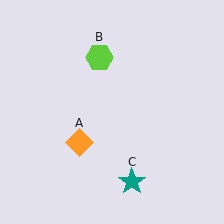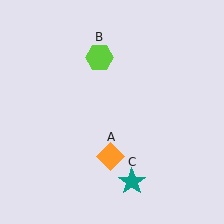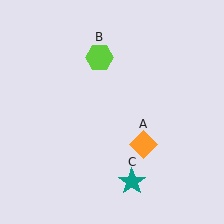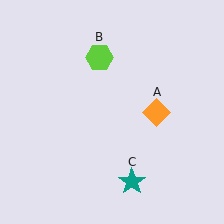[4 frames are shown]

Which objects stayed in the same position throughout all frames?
Lime hexagon (object B) and teal star (object C) remained stationary.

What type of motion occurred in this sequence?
The orange diamond (object A) rotated counterclockwise around the center of the scene.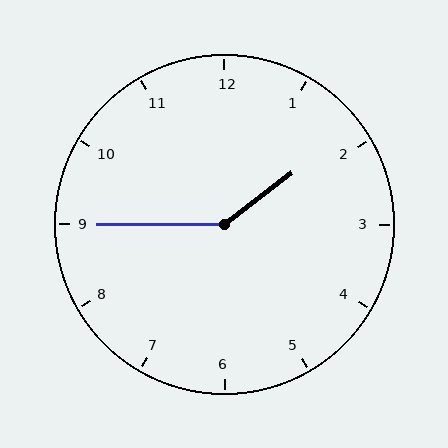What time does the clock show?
1:45.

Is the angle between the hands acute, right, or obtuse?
It is obtuse.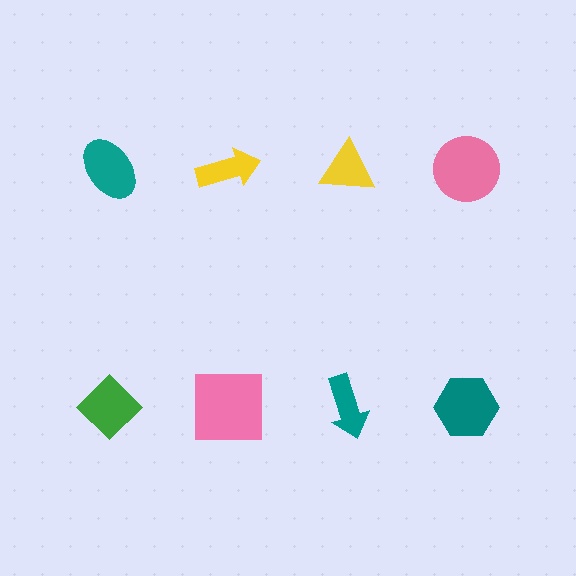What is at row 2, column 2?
A pink square.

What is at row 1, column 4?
A pink circle.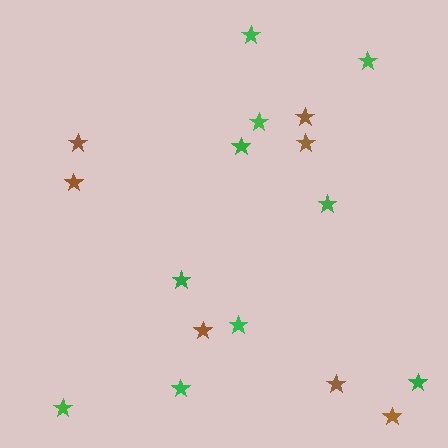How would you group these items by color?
There are 2 groups: one group of green stars (10) and one group of brown stars (7).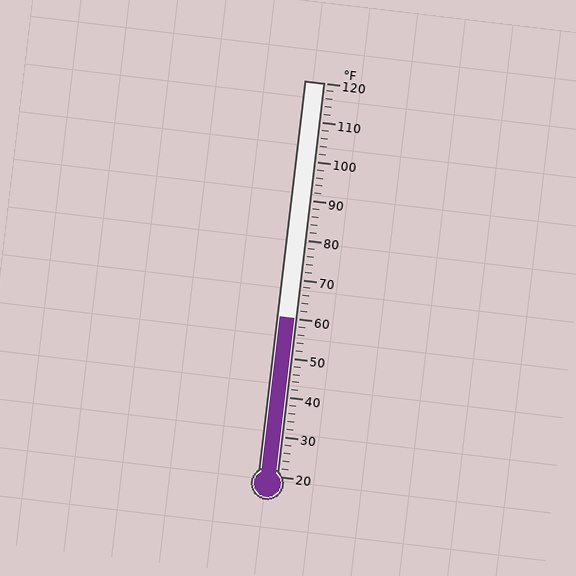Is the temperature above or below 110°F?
The temperature is below 110°F.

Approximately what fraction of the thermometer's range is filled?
The thermometer is filled to approximately 40% of its range.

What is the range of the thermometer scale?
The thermometer scale ranges from 20°F to 120°F.